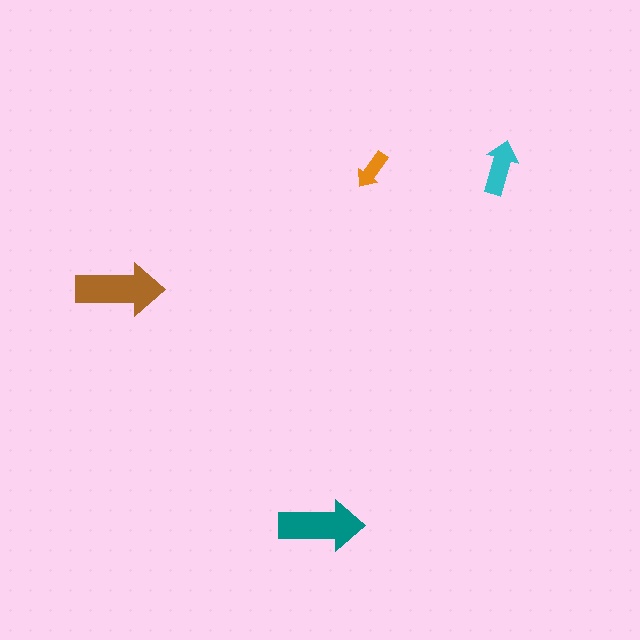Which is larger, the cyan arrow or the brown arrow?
The brown one.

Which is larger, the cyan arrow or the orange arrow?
The cyan one.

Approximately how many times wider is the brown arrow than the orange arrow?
About 2 times wider.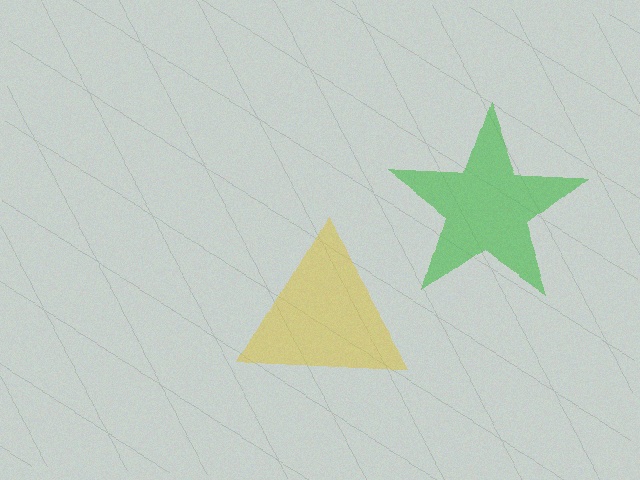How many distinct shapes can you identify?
There are 2 distinct shapes: a green star, a yellow triangle.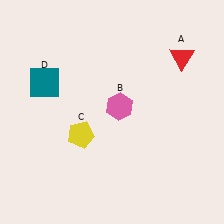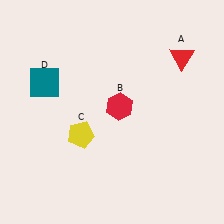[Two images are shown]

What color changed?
The hexagon (B) changed from pink in Image 1 to red in Image 2.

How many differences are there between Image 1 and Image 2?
There is 1 difference between the two images.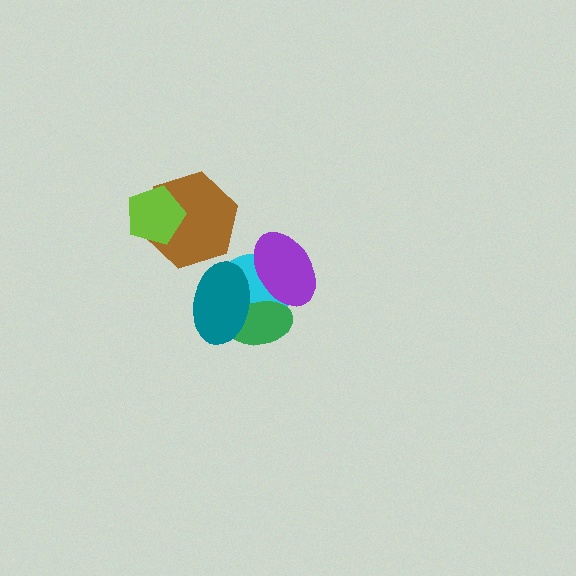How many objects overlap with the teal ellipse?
3 objects overlap with the teal ellipse.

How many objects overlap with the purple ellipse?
3 objects overlap with the purple ellipse.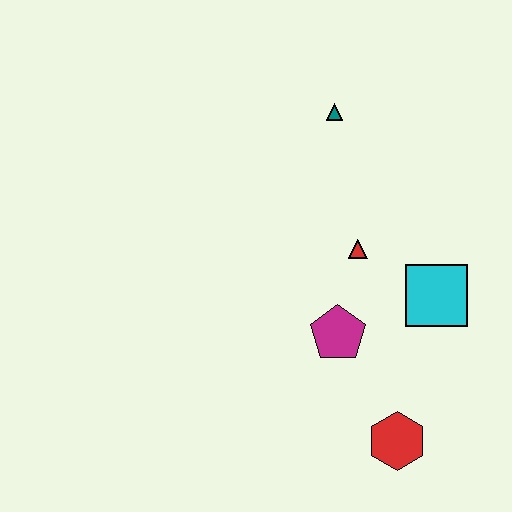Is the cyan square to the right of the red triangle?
Yes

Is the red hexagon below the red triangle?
Yes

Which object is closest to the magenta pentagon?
The red triangle is closest to the magenta pentagon.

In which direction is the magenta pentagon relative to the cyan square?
The magenta pentagon is to the left of the cyan square.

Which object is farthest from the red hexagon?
The teal triangle is farthest from the red hexagon.